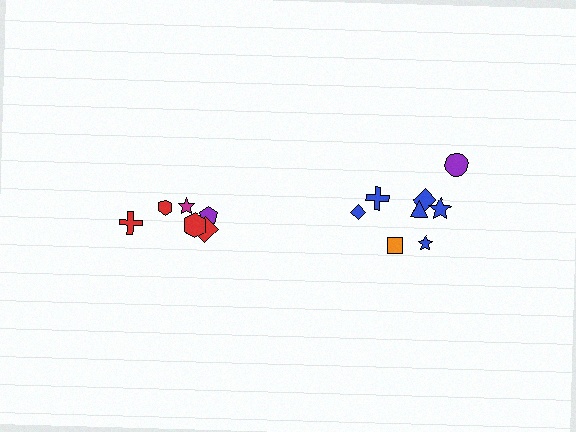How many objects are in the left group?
There are 6 objects.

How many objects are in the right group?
There are 8 objects.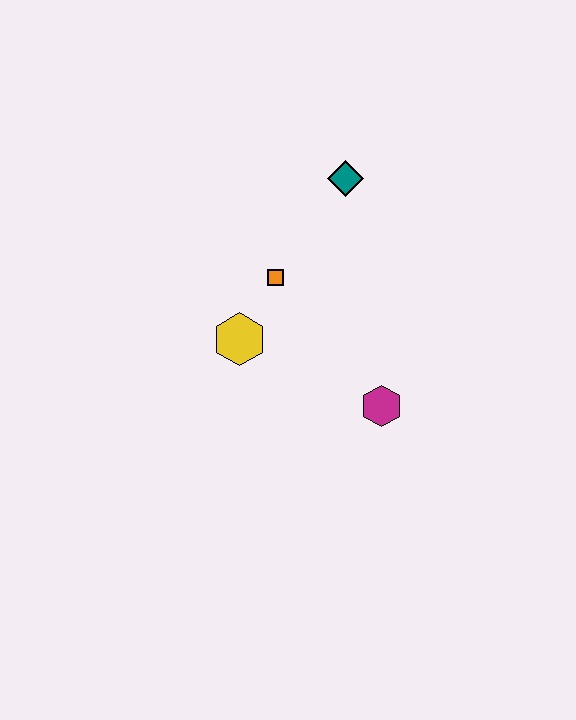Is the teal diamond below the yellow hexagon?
No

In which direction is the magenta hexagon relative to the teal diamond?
The magenta hexagon is below the teal diamond.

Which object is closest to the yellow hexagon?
The orange square is closest to the yellow hexagon.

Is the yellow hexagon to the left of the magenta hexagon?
Yes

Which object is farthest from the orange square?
The magenta hexagon is farthest from the orange square.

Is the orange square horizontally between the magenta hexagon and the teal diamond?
No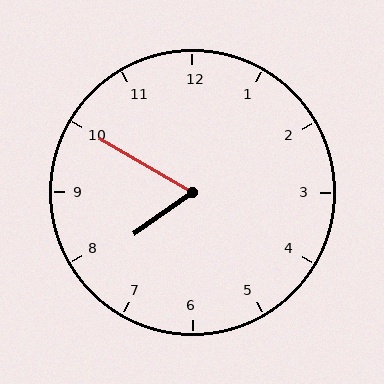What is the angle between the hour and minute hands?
Approximately 65 degrees.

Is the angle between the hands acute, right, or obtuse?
It is acute.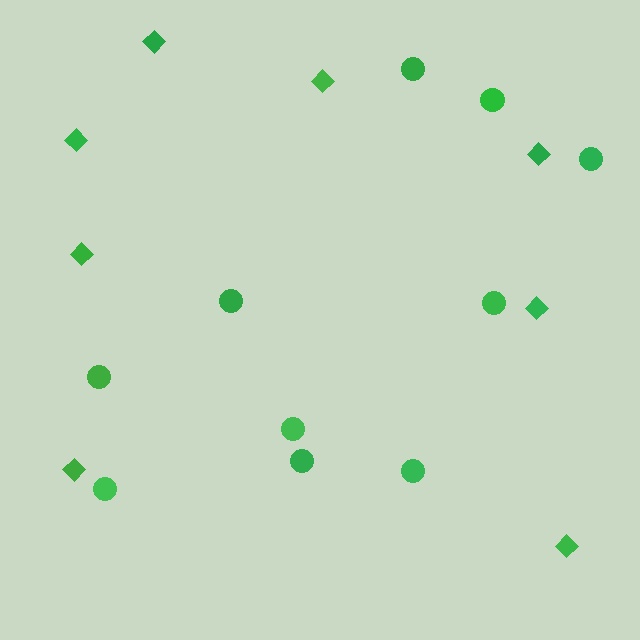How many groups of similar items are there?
There are 2 groups: one group of diamonds (8) and one group of circles (10).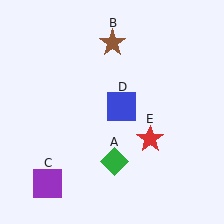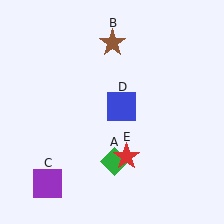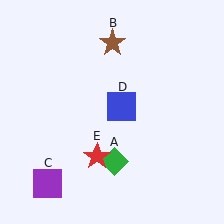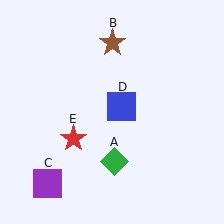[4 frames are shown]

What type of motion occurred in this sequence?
The red star (object E) rotated clockwise around the center of the scene.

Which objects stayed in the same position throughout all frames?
Green diamond (object A) and brown star (object B) and purple square (object C) and blue square (object D) remained stationary.